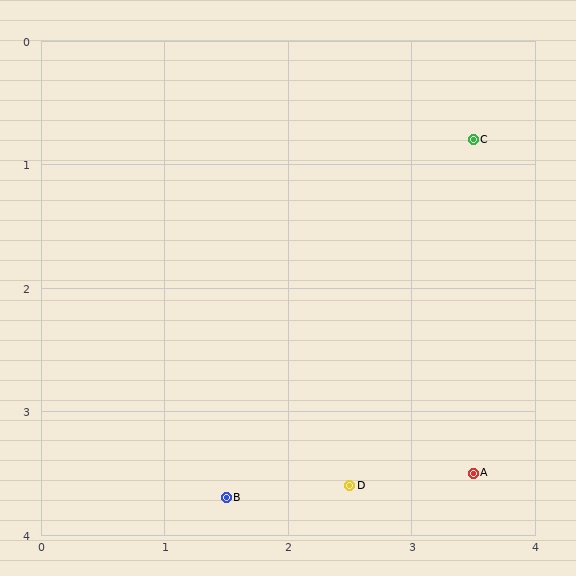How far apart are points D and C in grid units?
Points D and C are about 3.0 grid units apart.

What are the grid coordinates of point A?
Point A is at approximately (3.5, 3.5).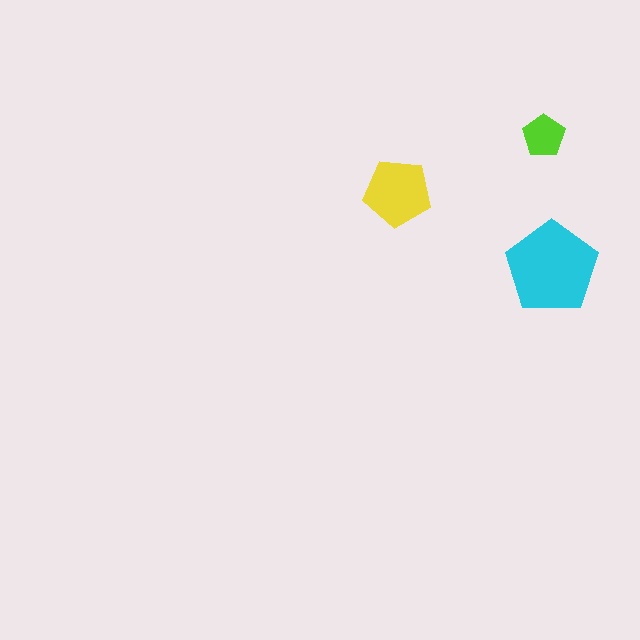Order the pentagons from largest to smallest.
the cyan one, the yellow one, the lime one.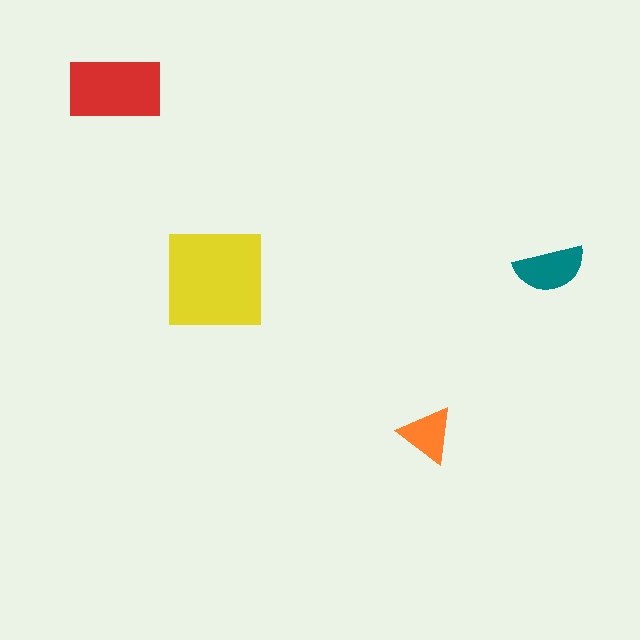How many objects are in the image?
There are 4 objects in the image.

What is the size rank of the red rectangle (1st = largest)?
2nd.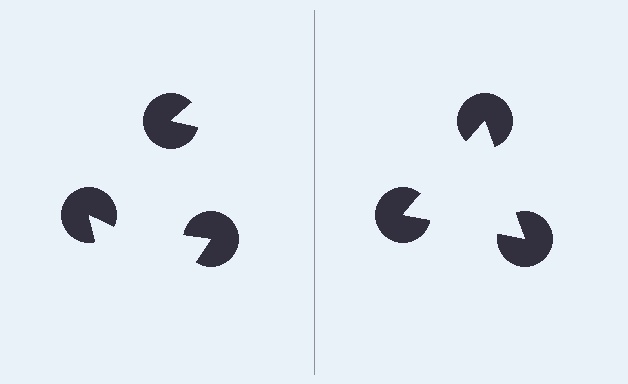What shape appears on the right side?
An illusory triangle.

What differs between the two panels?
The pac-man discs are positioned identically on both sides; only the wedge orientations differ. On the right they align to a triangle; on the left they are misaligned.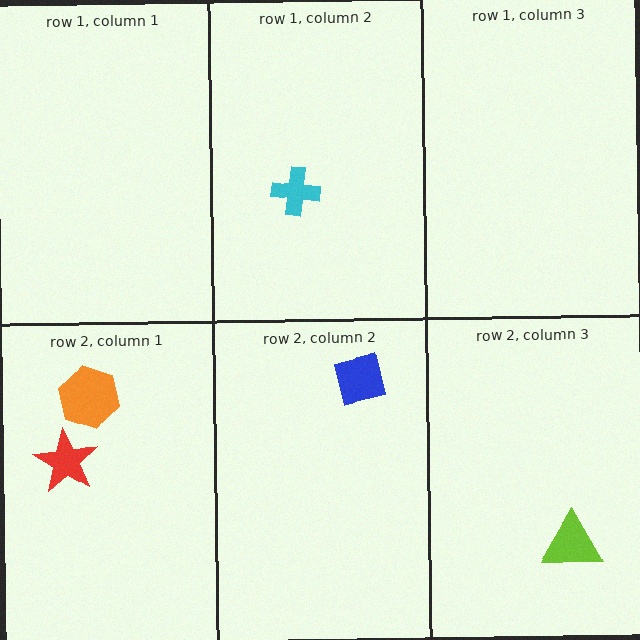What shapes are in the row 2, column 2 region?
The blue square.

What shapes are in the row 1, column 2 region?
The cyan cross.